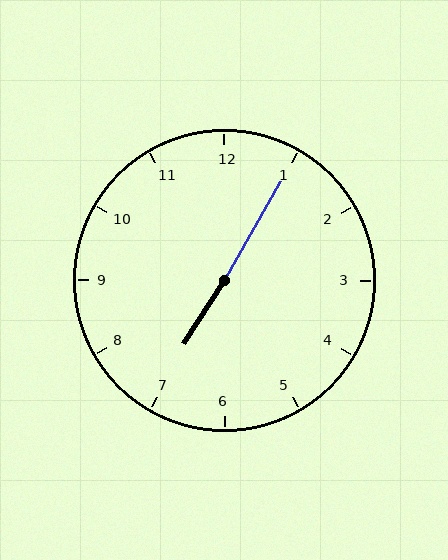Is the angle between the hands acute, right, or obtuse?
It is obtuse.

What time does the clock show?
7:05.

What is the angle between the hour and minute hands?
Approximately 178 degrees.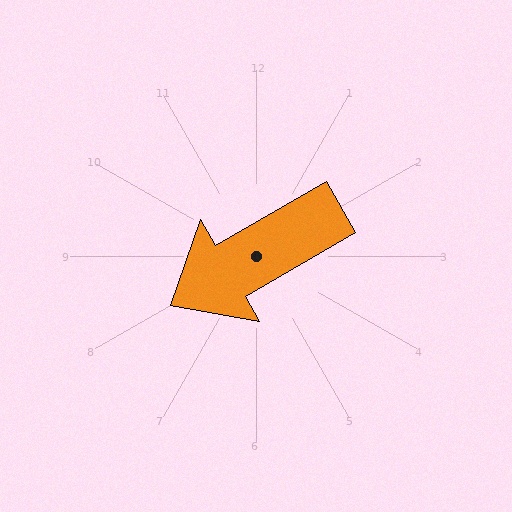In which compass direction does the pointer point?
Southwest.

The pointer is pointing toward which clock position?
Roughly 8 o'clock.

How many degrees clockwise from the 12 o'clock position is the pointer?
Approximately 240 degrees.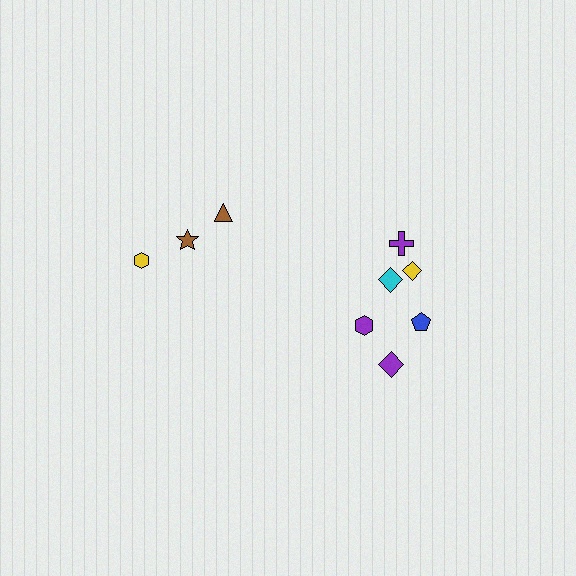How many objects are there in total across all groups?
There are 9 objects.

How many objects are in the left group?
There are 3 objects.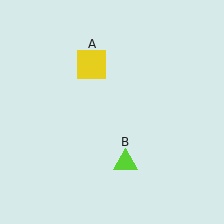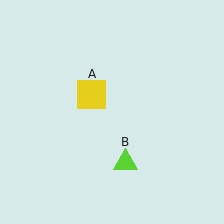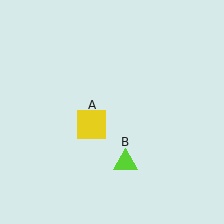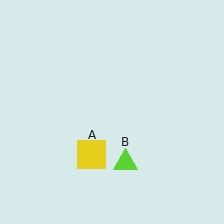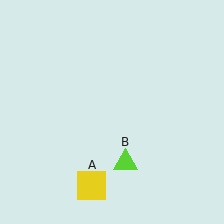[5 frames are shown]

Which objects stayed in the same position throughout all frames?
Lime triangle (object B) remained stationary.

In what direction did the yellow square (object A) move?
The yellow square (object A) moved down.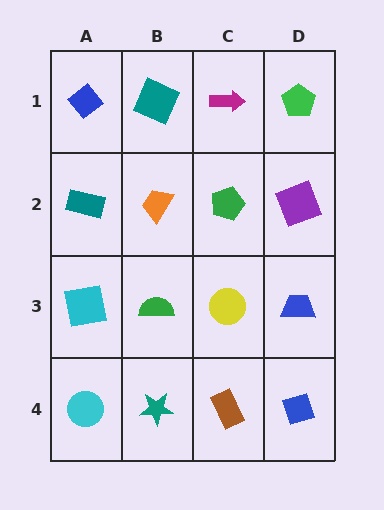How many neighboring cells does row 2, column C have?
4.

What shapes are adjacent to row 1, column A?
A teal rectangle (row 2, column A), a teal square (row 1, column B).